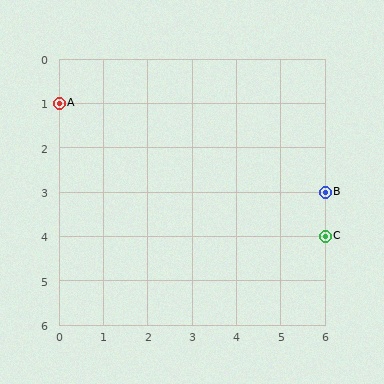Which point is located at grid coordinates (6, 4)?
Point C is at (6, 4).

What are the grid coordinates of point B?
Point B is at grid coordinates (6, 3).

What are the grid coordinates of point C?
Point C is at grid coordinates (6, 4).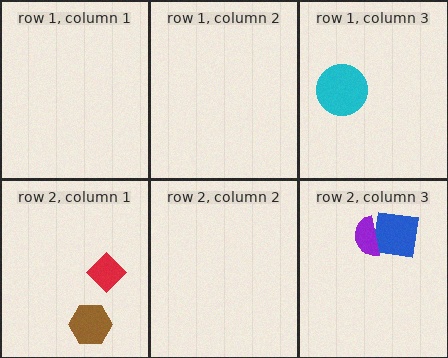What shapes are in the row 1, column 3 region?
The cyan circle.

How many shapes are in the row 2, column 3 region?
2.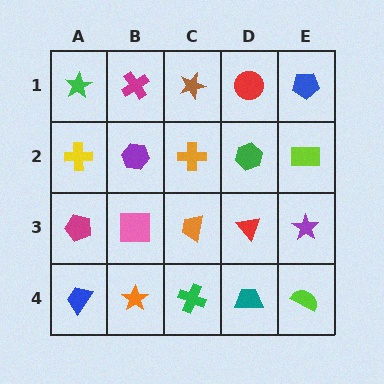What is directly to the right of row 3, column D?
A purple star.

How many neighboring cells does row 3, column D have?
4.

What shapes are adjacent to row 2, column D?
A red circle (row 1, column D), a red triangle (row 3, column D), an orange cross (row 2, column C), a lime rectangle (row 2, column E).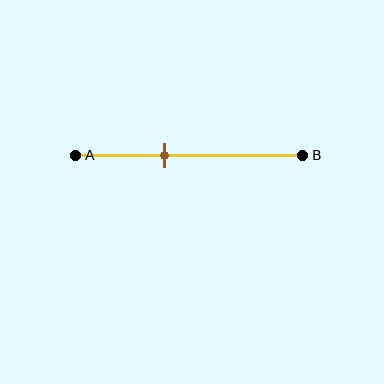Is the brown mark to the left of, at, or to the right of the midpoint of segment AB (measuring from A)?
The brown mark is to the left of the midpoint of segment AB.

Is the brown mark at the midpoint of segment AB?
No, the mark is at about 40% from A, not at the 50% midpoint.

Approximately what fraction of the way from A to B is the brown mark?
The brown mark is approximately 40% of the way from A to B.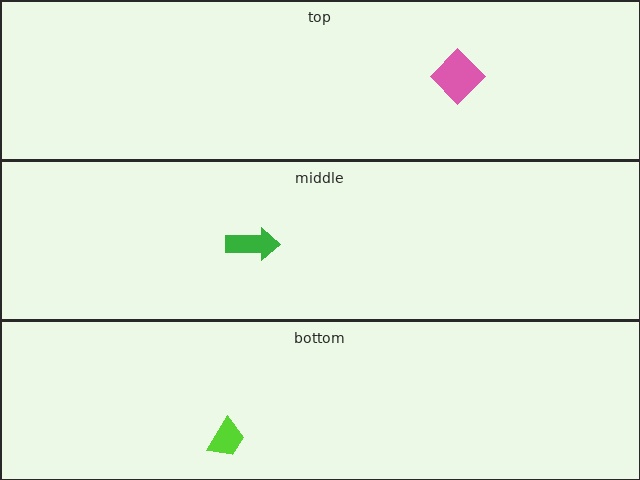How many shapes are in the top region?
1.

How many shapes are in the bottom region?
1.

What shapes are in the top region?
The pink diamond.